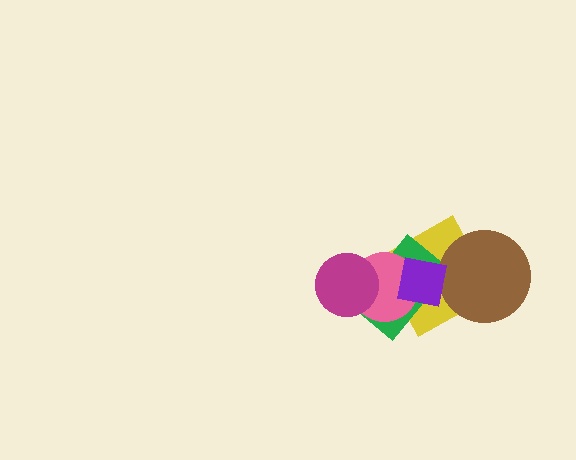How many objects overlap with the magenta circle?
2 objects overlap with the magenta circle.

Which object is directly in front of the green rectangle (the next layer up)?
The pink circle is directly in front of the green rectangle.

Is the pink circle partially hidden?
Yes, it is partially covered by another shape.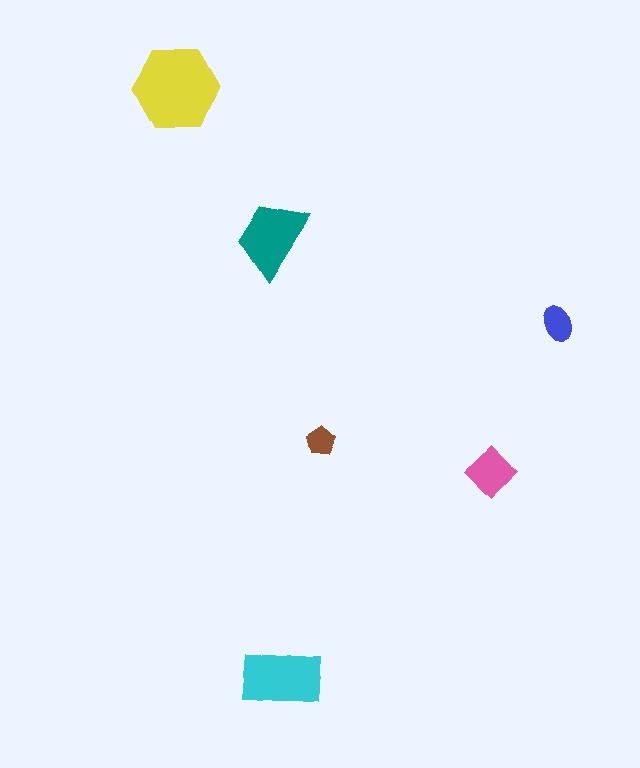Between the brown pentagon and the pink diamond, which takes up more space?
The pink diamond.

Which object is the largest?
The yellow hexagon.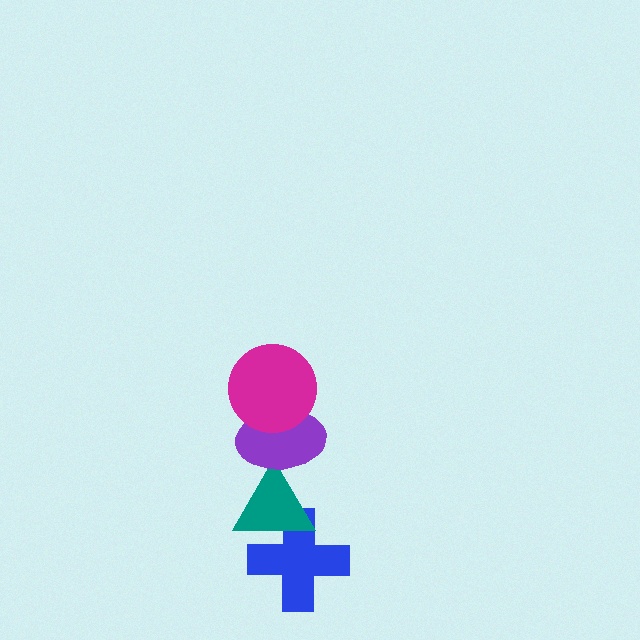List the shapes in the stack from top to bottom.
From top to bottom: the magenta circle, the purple ellipse, the teal triangle, the blue cross.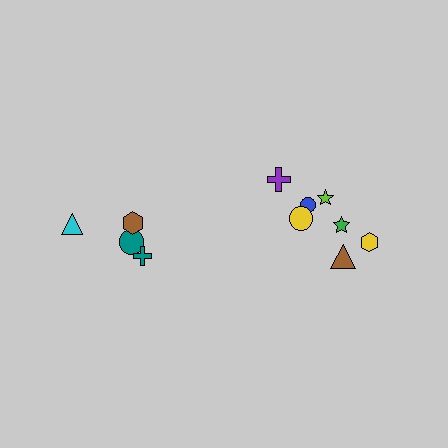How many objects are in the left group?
There are 4 objects.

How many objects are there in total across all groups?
There are 11 objects.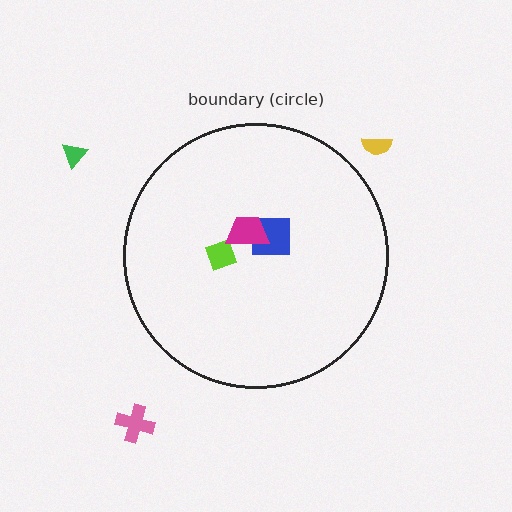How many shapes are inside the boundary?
3 inside, 3 outside.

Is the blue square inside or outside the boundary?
Inside.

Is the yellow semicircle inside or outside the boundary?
Outside.